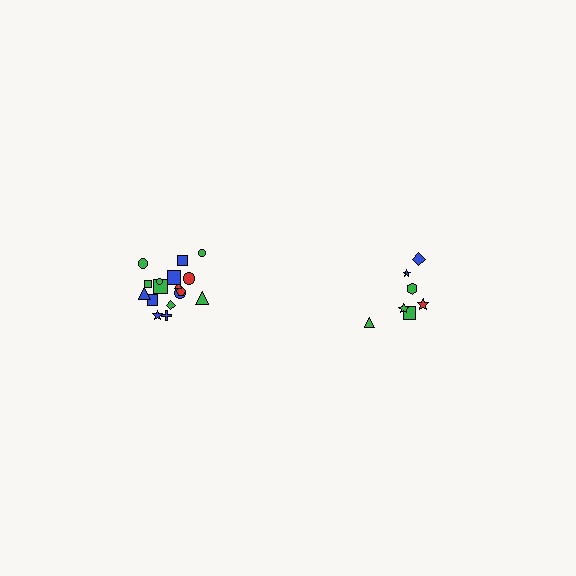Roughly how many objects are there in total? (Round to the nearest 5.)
Roughly 25 objects in total.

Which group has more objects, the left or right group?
The left group.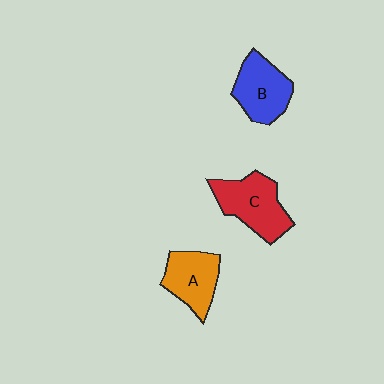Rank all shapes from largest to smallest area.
From largest to smallest: C (red), B (blue), A (orange).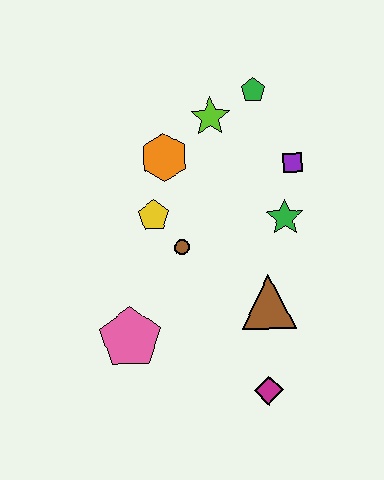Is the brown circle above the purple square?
No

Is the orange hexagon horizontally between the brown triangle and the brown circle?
No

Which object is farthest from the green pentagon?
The magenta diamond is farthest from the green pentagon.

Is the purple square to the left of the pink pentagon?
No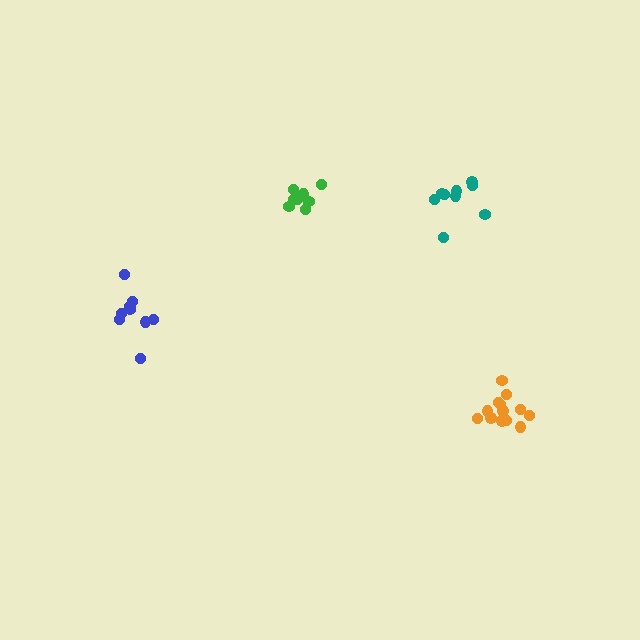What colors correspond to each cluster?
The clusters are colored: blue, green, teal, orange.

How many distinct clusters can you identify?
There are 4 distinct clusters.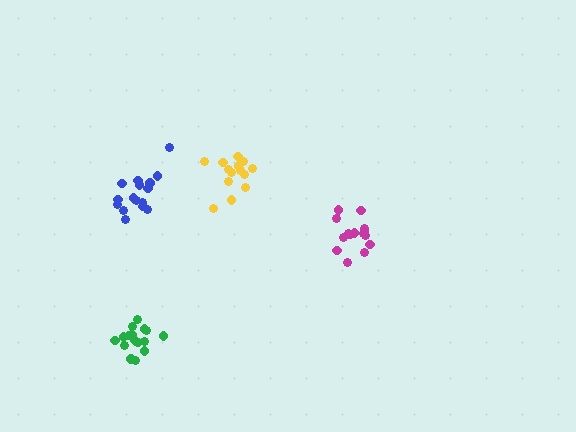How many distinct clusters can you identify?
There are 4 distinct clusters.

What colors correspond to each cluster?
The clusters are colored: green, magenta, yellow, blue.